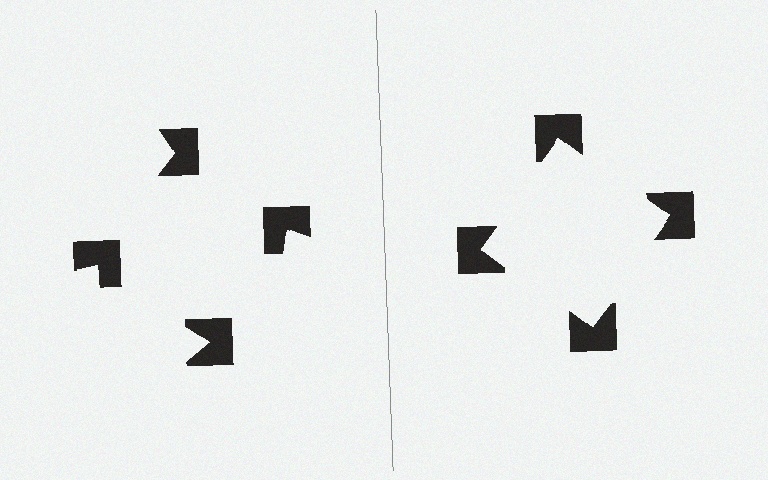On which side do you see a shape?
An illusory square appears on the right side. On the left side the wedge cuts are rotated, so no coherent shape forms.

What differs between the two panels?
The notched squares are positioned identically on both sides; only the wedge orientations differ. On the right they align to a square; on the left they are misaligned.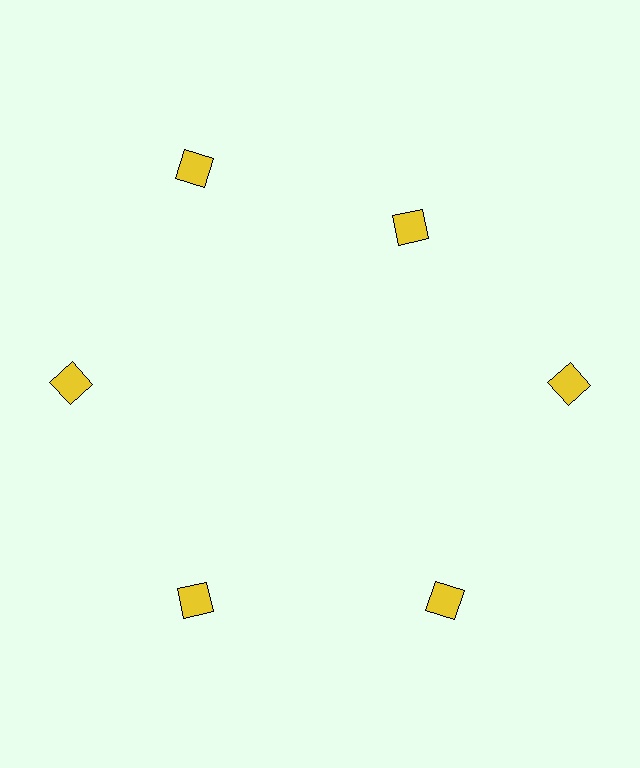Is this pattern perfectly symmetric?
No. The 6 yellow squares are arranged in a ring, but one element near the 1 o'clock position is pulled inward toward the center, breaking the 6-fold rotational symmetry.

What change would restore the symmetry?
The symmetry would be restored by moving it outward, back onto the ring so that all 6 squares sit at equal angles and equal distance from the center.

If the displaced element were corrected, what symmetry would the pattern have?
It would have 6-fold rotational symmetry — the pattern would map onto itself every 60 degrees.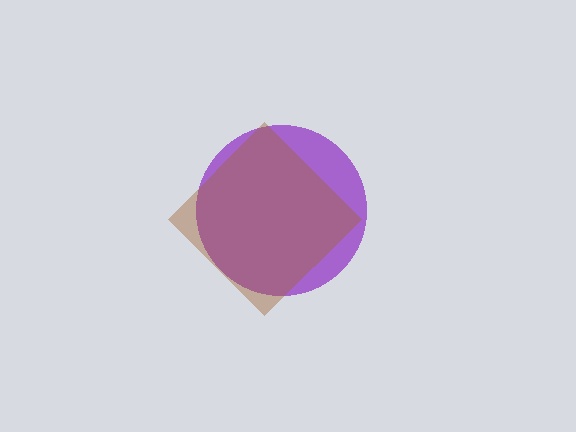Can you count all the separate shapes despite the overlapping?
Yes, there are 2 separate shapes.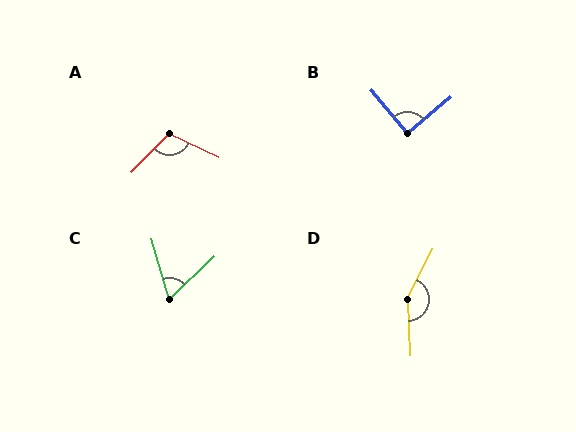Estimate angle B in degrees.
Approximately 90 degrees.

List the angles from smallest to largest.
C (63°), B (90°), A (108°), D (151°).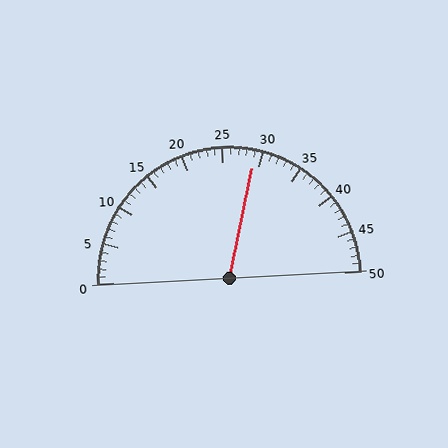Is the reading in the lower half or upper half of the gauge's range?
The reading is in the upper half of the range (0 to 50).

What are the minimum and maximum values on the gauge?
The gauge ranges from 0 to 50.